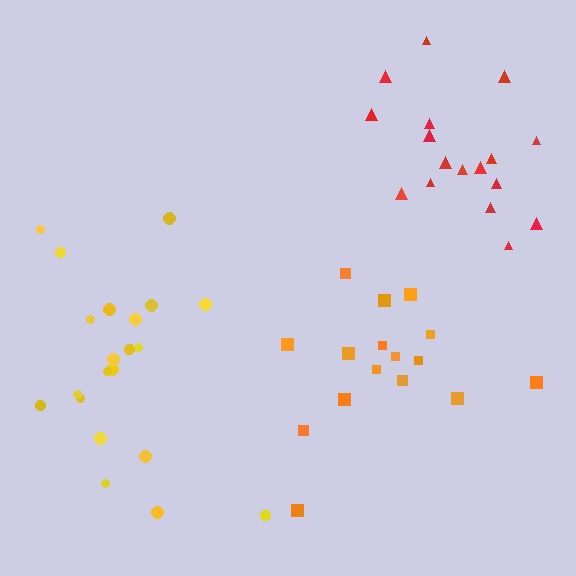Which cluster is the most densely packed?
Yellow.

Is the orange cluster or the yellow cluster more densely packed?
Yellow.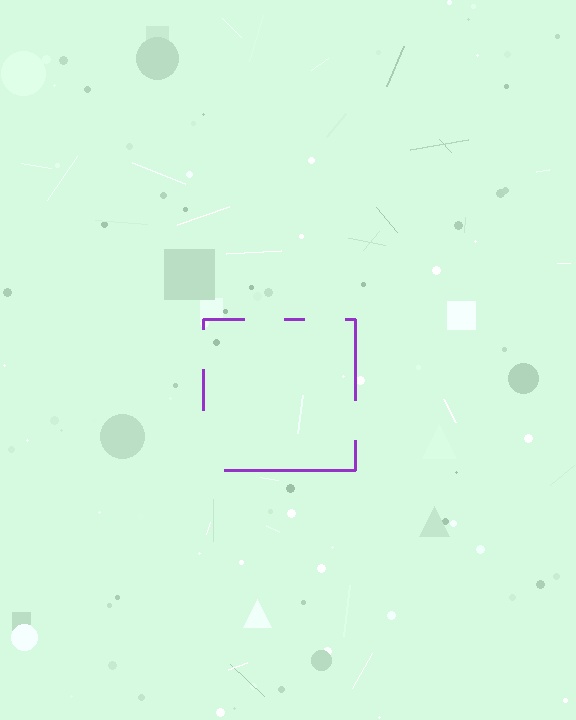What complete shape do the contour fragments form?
The contour fragments form a square.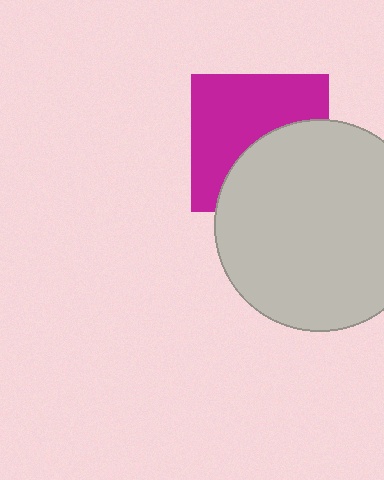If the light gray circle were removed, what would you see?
You would see the complete magenta square.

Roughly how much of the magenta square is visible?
About half of it is visible (roughly 57%).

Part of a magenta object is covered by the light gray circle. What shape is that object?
It is a square.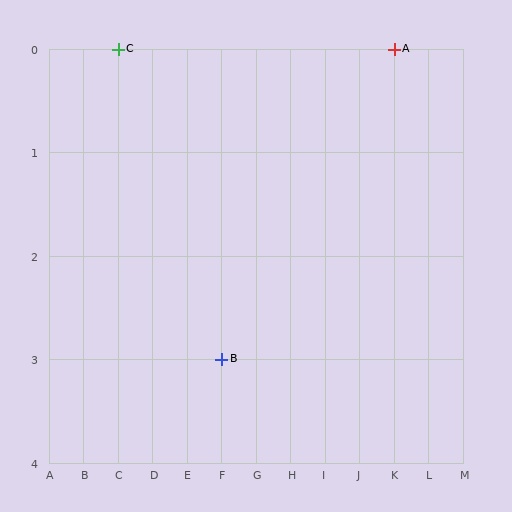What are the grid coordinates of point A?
Point A is at grid coordinates (K, 0).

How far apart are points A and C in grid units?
Points A and C are 8 columns apart.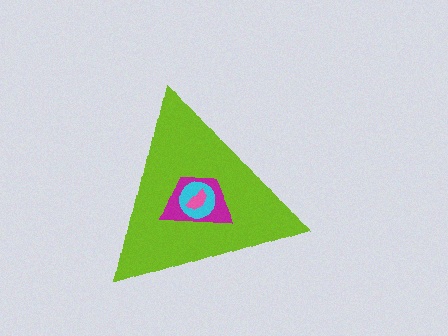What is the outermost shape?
The lime triangle.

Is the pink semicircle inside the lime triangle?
Yes.